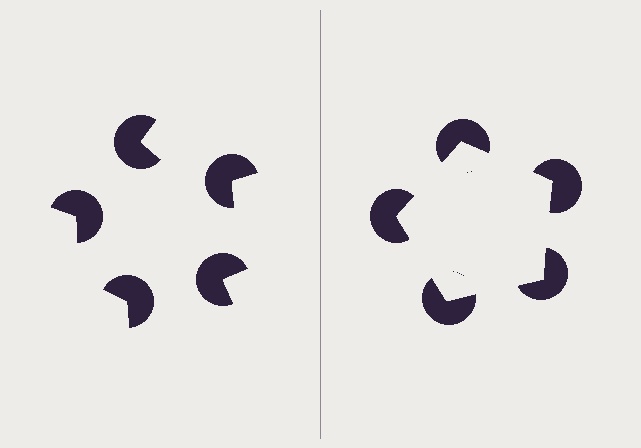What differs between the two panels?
The pac-man discs are positioned identically on both sides; only the wedge orientations differ. On the right they align to a pentagon; on the left they are misaligned.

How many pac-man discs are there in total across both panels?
10 — 5 on each side.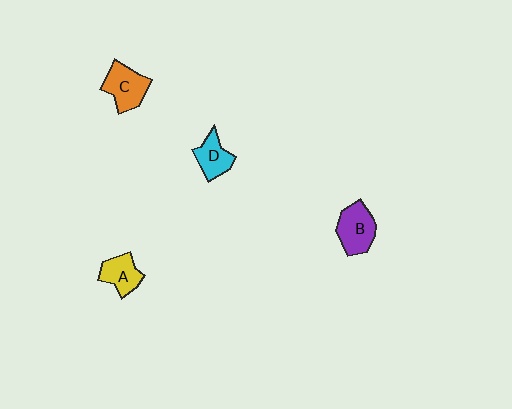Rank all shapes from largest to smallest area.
From largest to smallest: B (purple), C (orange), A (yellow), D (cyan).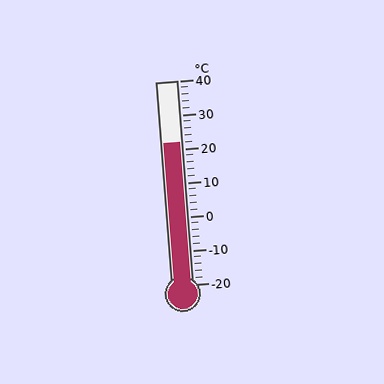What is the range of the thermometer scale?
The thermometer scale ranges from -20°C to 40°C.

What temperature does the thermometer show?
The thermometer shows approximately 22°C.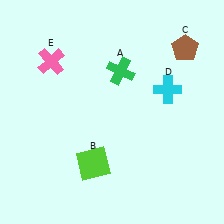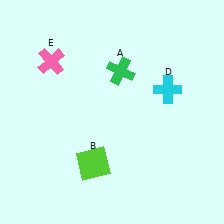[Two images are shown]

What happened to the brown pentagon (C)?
The brown pentagon (C) was removed in Image 2. It was in the top-right area of Image 1.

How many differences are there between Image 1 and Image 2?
There is 1 difference between the two images.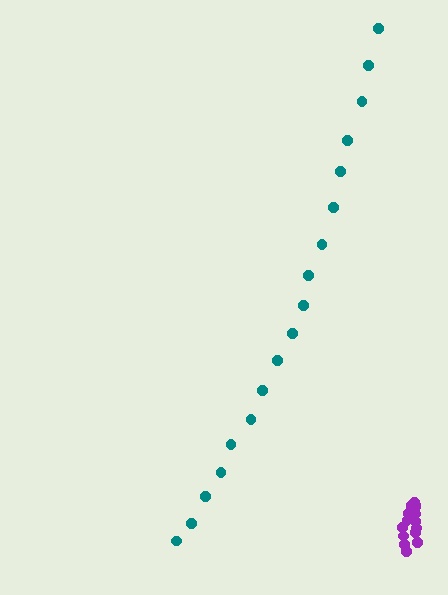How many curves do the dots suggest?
There are 2 distinct paths.